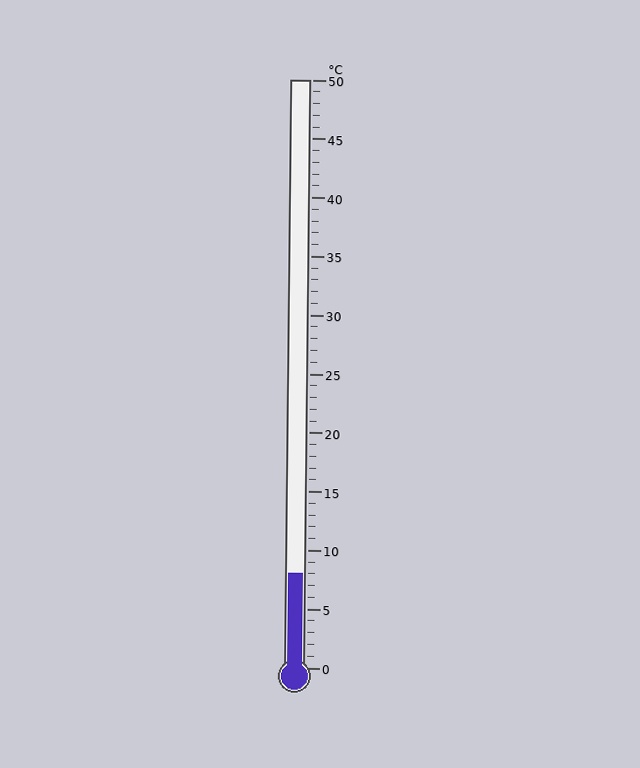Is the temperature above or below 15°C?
The temperature is below 15°C.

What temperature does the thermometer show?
The thermometer shows approximately 8°C.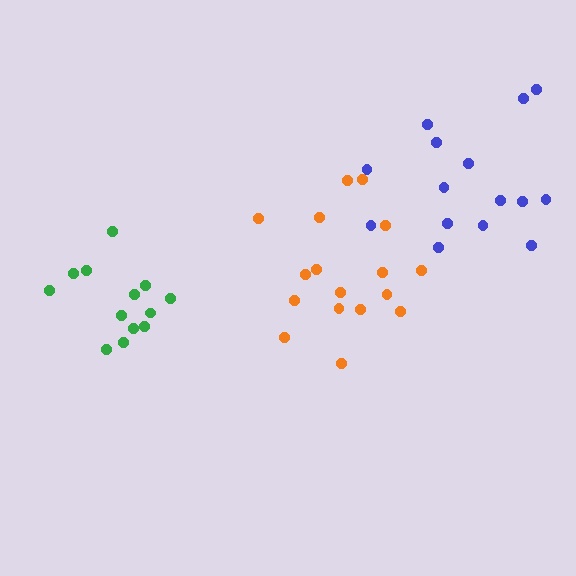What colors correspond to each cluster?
The clusters are colored: blue, orange, green.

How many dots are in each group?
Group 1: 15 dots, Group 2: 17 dots, Group 3: 13 dots (45 total).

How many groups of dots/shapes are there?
There are 3 groups.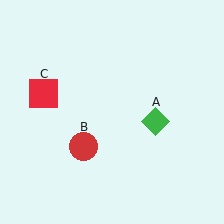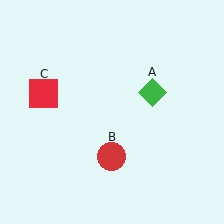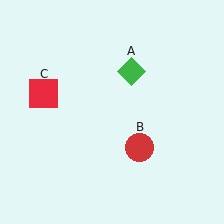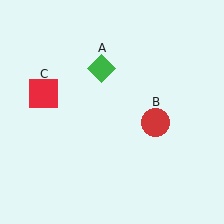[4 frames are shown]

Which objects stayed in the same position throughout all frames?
Red square (object C) remained stationary.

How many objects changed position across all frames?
2 objects changed position: green diamond (object A), red circle (object B).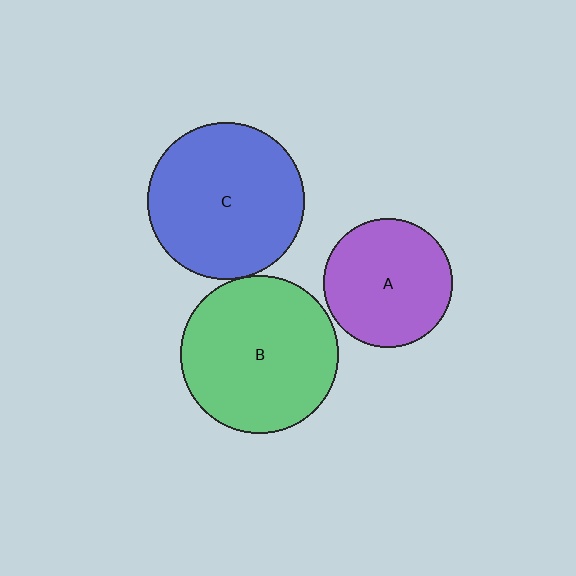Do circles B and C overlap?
Yes.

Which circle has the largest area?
Circle B (green).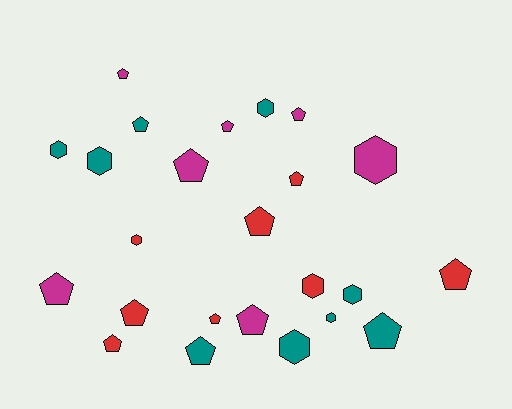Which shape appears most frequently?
Pentagon, with 15 objects.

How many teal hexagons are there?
There are 6 teal hexagons.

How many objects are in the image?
There are 24 objects.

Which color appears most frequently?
Teal, with 9 objects.